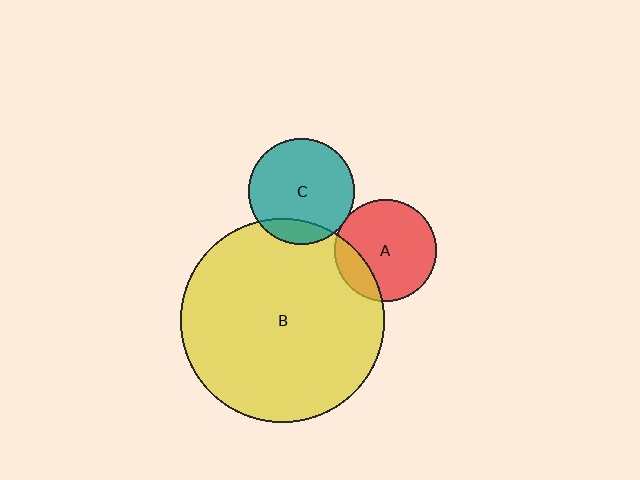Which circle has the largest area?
Circle B (yellow).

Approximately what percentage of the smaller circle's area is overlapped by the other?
Approximately 5%.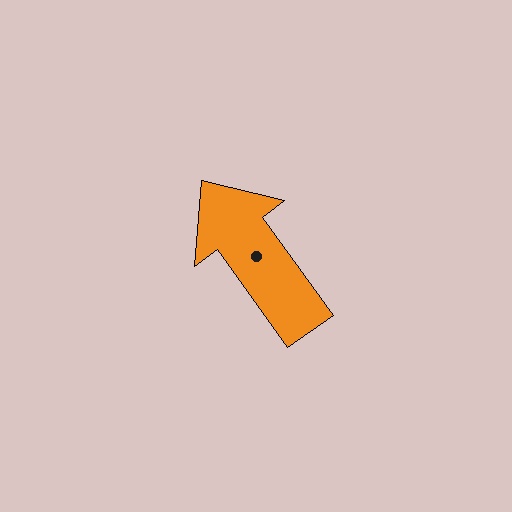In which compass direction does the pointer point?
Northwest.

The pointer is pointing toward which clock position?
Roughly 11 o'clock.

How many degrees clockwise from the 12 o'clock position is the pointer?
Approximately 324 degrees.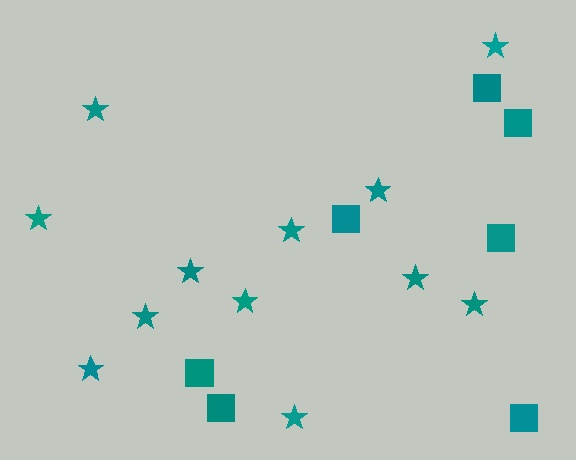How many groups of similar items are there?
There are 2 groups: one group of squares (7) and one group of stars (12).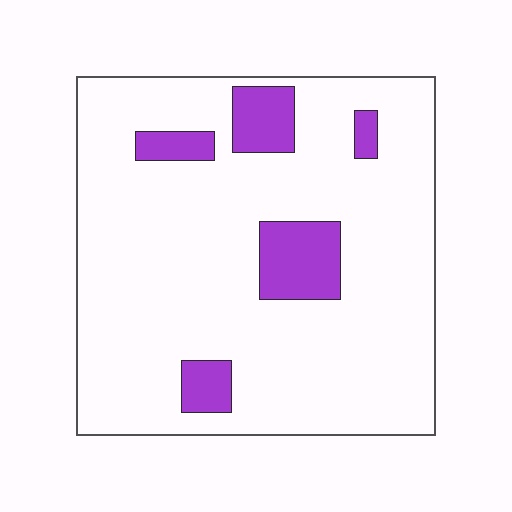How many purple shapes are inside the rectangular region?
5.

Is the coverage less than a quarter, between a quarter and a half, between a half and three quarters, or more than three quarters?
Less than a quarter.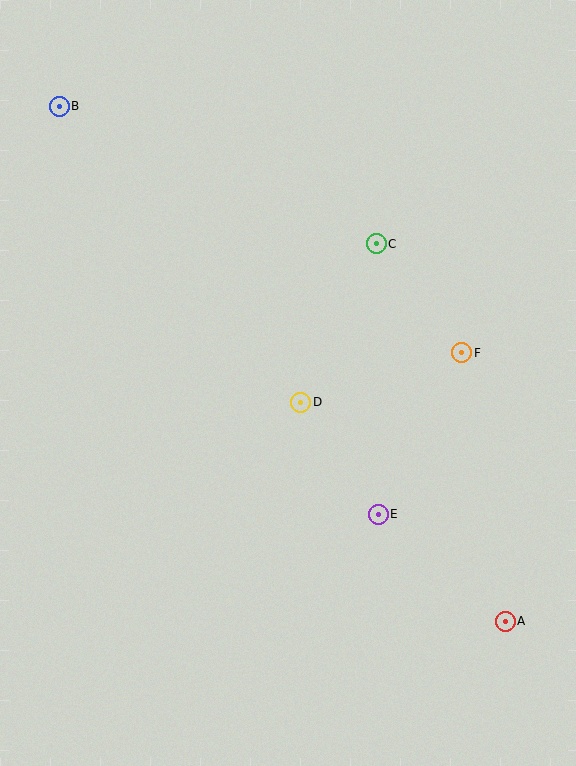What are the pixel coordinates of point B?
Point B is at (59, 106).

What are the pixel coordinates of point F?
Point F is at (462, 353).